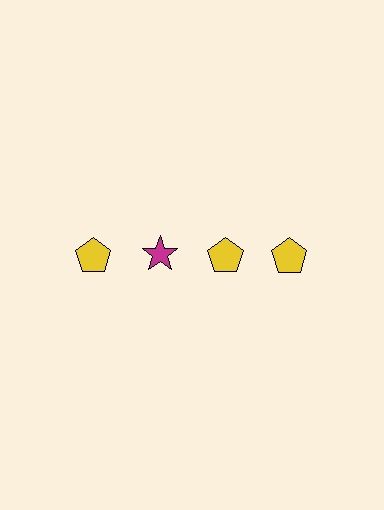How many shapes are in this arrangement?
There are 4 shapes arranged in a grid pattern.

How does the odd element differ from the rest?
It differs in both color (magenta instead of yellow) and shape (star instead of pentagon).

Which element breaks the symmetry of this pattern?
The magenta star in the top row, second from left column breaks the symmetry. All other shapes are yellow pentagons.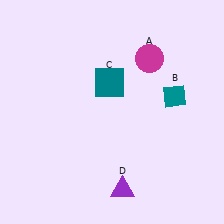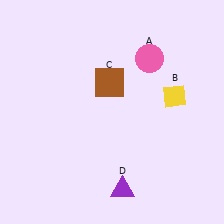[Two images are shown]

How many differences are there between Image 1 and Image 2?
There are 3 differences between the two images.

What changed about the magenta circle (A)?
In Image 1, A is magenta. In Image 2, it changed to pink.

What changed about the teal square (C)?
In Image 1, C is teal. In Image 2, it changed to brown.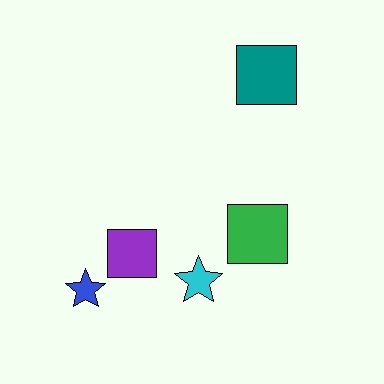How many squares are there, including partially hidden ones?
There are 3 squares.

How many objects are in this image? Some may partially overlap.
There are 5 objects.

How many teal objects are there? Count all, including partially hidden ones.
There is 1 teal object.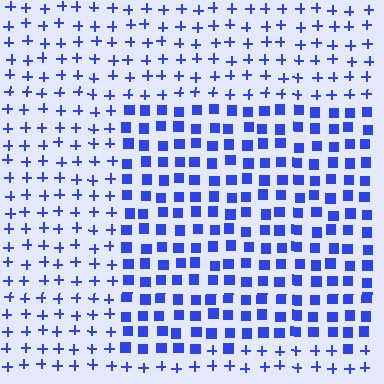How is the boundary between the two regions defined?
The boundary is defined by a change in element shape: squares inside vs. plus signs outside. All elements share the same color and spacing.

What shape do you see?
I see a rectangle.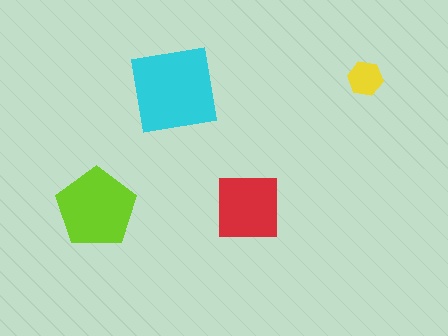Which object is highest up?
The yellow hexagon is topmost.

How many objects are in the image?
There are 4 objects in the image.